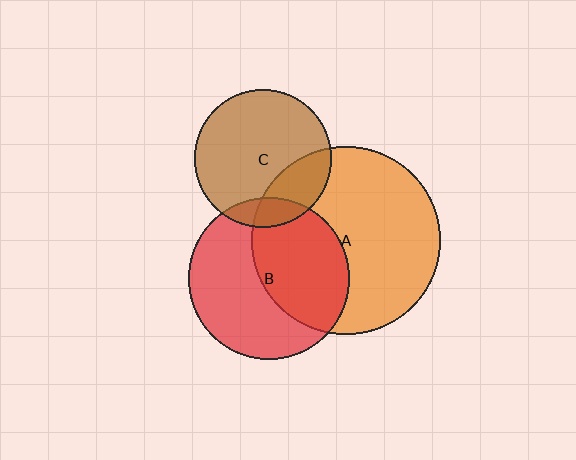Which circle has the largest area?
Circle A (orange).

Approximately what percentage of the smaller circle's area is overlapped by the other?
Approximately 45%.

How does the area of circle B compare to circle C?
Approximately 1.4 times.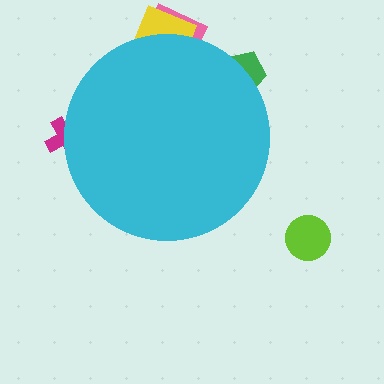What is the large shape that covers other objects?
A cyan circle.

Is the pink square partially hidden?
Yes, the pink square is partially hidden behind the cyan circle.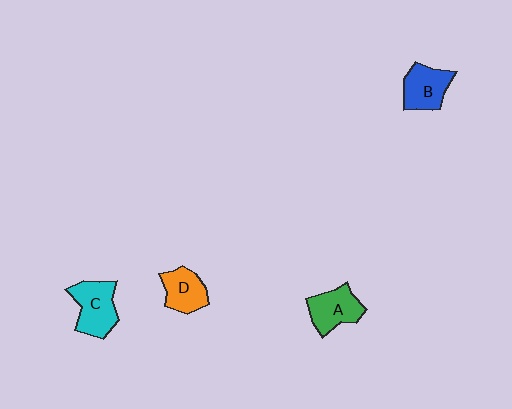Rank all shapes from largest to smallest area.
From largest to smallest: C (cyan), A (green), B (blue), D (orange).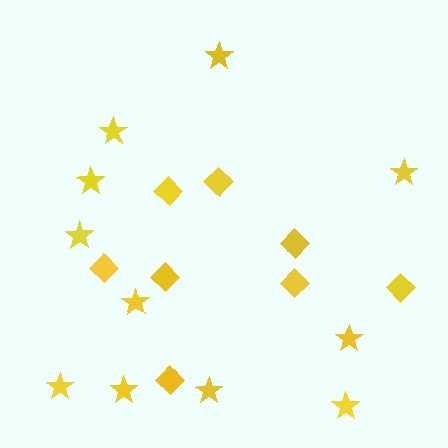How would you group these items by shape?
There are 2 groups: one group of stars (11) and one group of diamonds (8).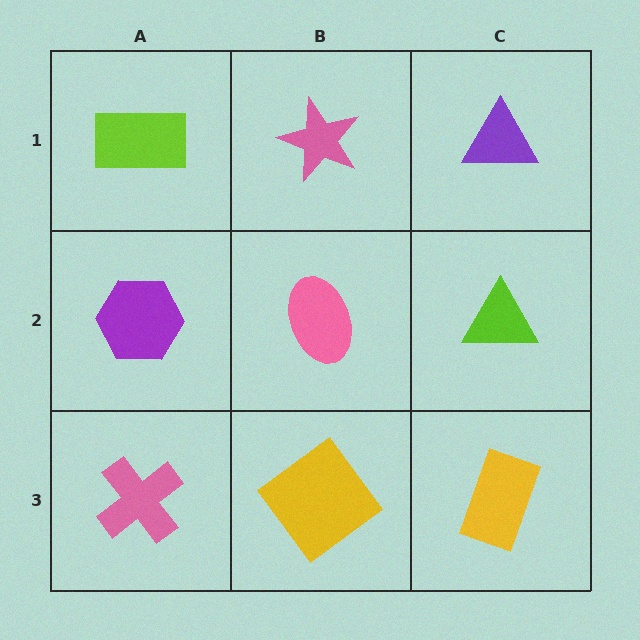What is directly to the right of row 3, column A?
A yellow diamond.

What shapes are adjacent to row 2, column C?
A purple triangle (row 1, column C), a yellow rectangle (row 3, column C), a pink ellipse (row 2, column B).